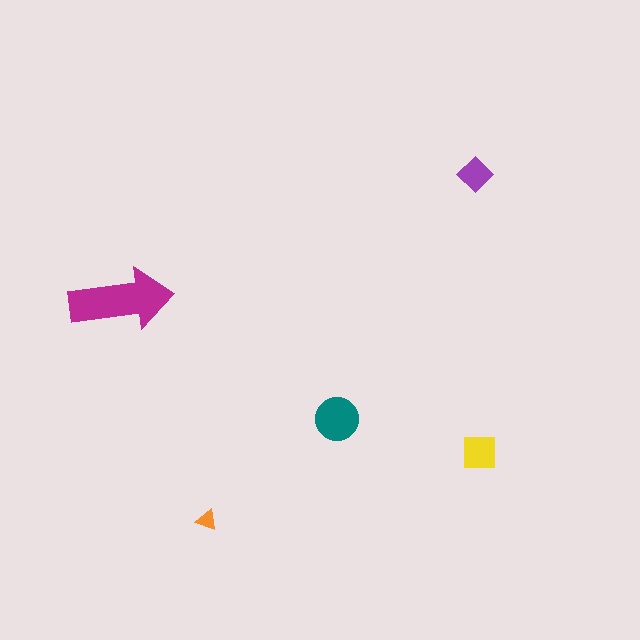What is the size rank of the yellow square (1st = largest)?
3rd.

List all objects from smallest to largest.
The orange triangle, the purple diamond, the yellow square, the teal circle, the magenta arrow.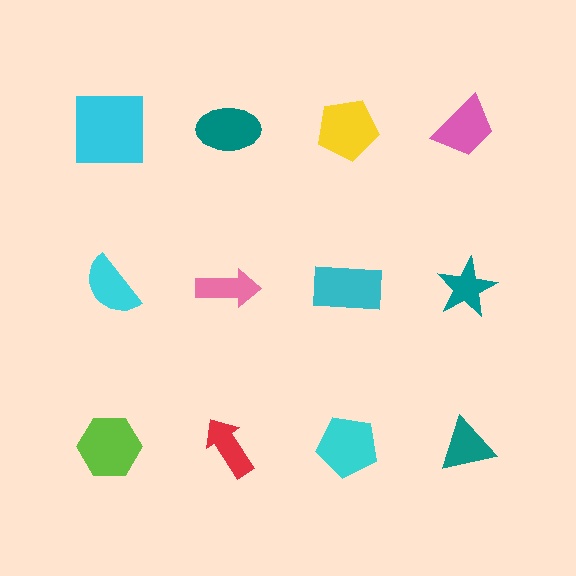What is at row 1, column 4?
A pink trapezoid.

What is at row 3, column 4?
A teal triangle.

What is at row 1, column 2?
A teal ellipse.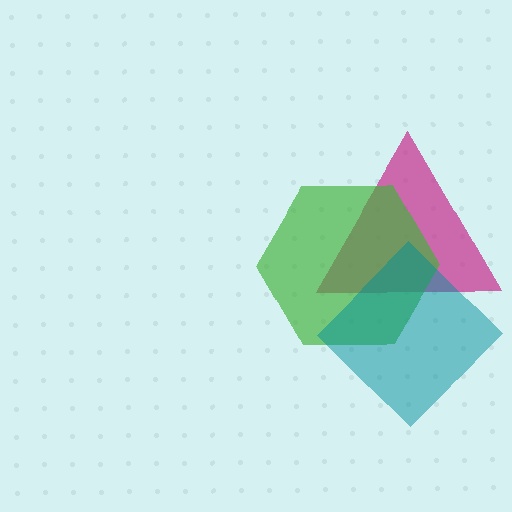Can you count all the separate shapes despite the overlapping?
Yes, there are 3 separate shapes.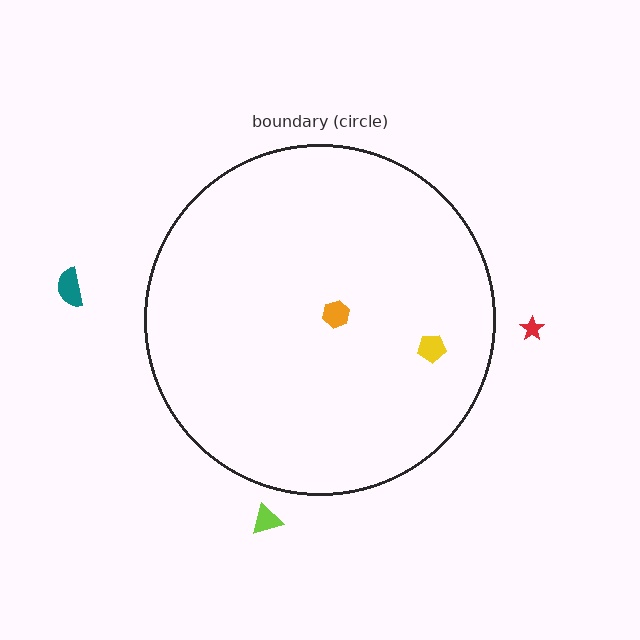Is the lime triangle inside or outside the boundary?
Outside.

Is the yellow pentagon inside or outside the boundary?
Inside.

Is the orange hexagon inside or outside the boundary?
Inside.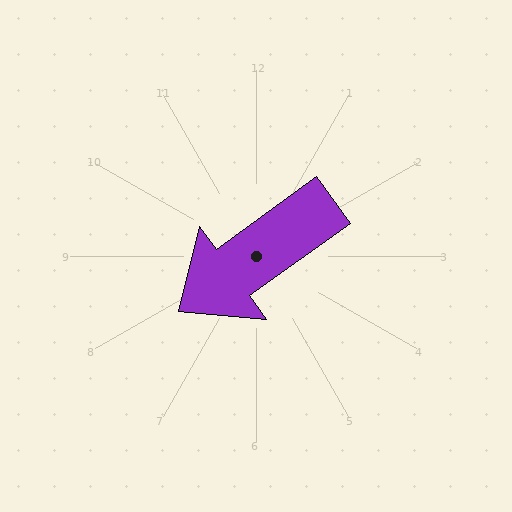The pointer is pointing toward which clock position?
Roughly 8 o'clock.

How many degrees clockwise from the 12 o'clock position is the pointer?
Approximately 234 degrees.